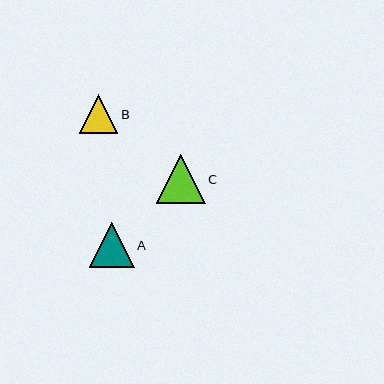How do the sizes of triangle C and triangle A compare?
Triangle C and triangle A are approximately the same size.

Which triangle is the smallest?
Triangle B is the smallest with a size of approximately 39 pixels.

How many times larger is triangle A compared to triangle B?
Triangle A is approximately 1.2 times the size of triangle B.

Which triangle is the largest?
Triangle C is the largest with a size of approximately 49 pixels.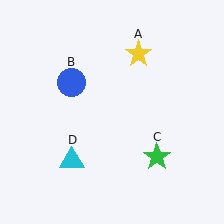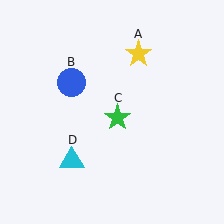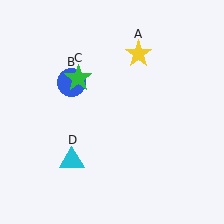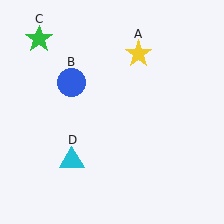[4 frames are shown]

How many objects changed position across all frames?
1 object changed position: green star (object C).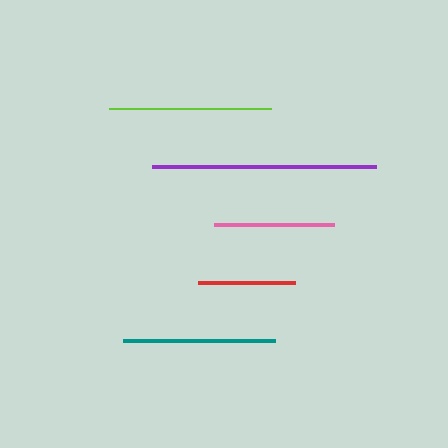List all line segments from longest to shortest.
From longest to shortest: purple, lime, teal, pink, red.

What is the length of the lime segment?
The lime segment is approximately 162 pixels long.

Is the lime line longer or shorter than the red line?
The lime line is longer than the red line.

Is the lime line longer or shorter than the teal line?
The lime line is longer than the teal line.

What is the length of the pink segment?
The pink segment is approximately 120 pixels long.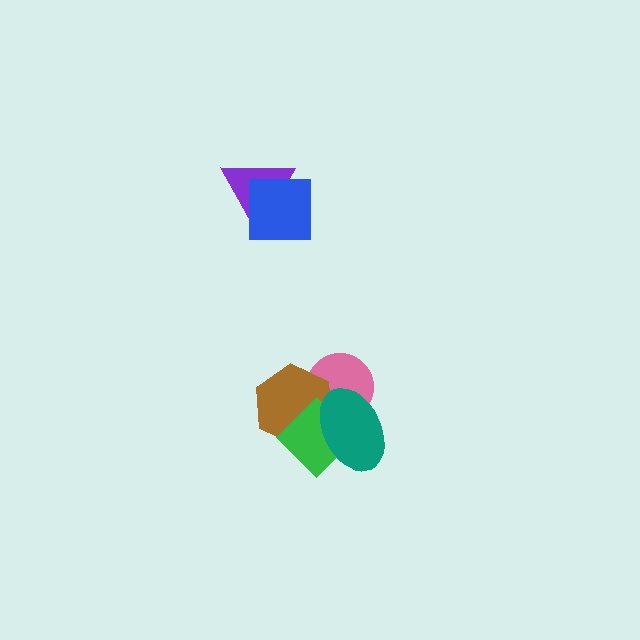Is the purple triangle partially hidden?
Yes, it is partially covered by another shape.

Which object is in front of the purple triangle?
The blue square is in front of the purple triangle.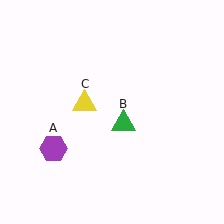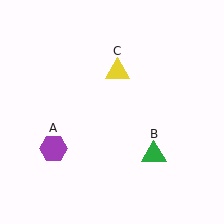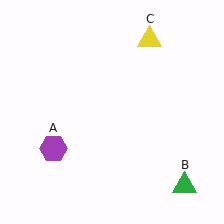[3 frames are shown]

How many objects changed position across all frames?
2 objects changed position: green triangle (object B), yellow triangle (object C).